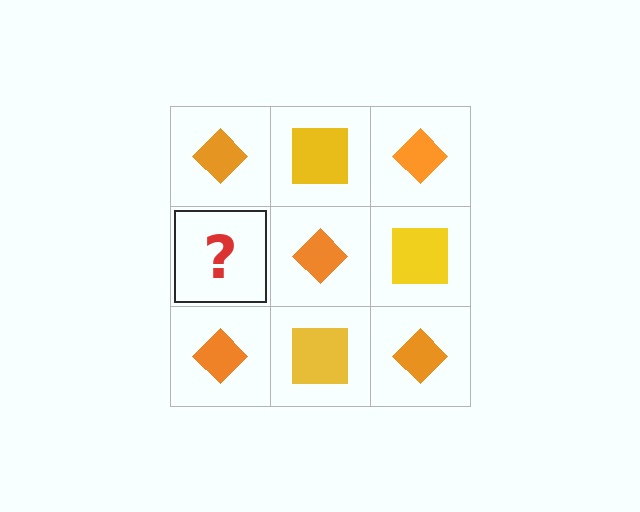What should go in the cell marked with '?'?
The missing cell should contain a yellow square.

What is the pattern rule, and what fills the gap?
The rule is that it alternates orange diamond and yellow square in a checkerboard pattern. The gap should be filled with a yellow square.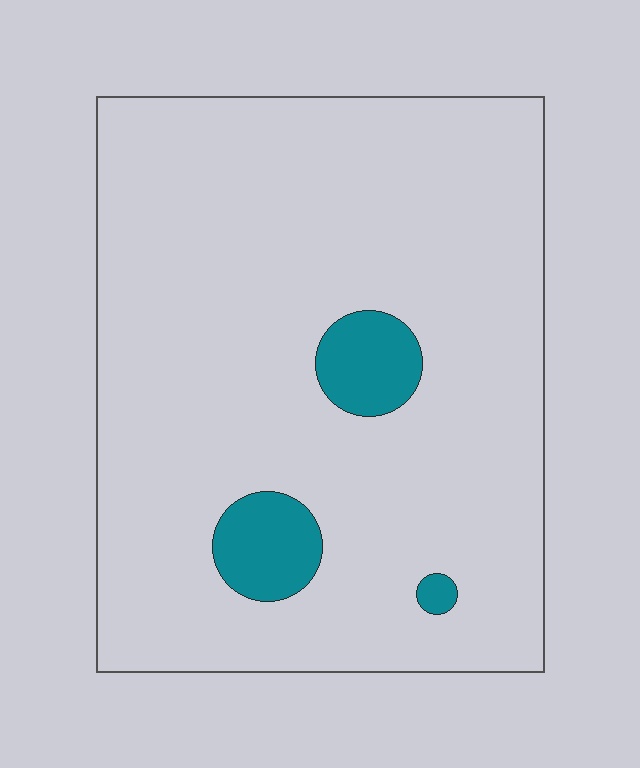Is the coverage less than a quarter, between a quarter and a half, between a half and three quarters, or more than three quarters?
Less than a quarter.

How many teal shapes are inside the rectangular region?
3.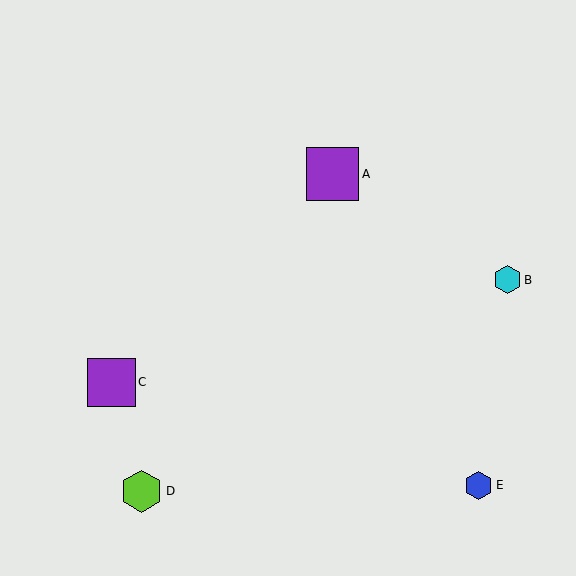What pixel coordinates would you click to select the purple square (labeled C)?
Click at (111, 382) to select the purple square C.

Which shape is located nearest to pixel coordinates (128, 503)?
The lime hexagon (labeled D) at (141, 491) is nearest to that location.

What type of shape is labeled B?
Shape B is a cyan hexagon.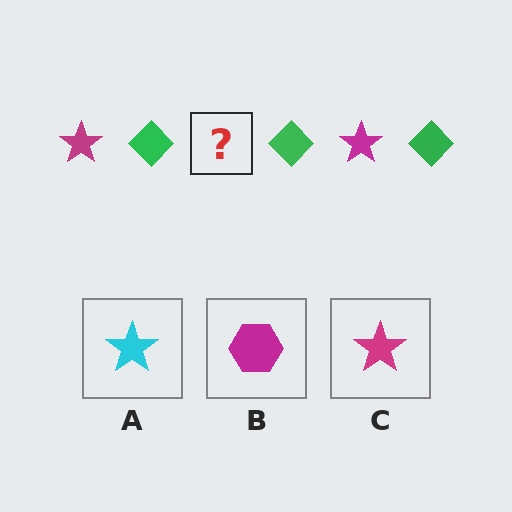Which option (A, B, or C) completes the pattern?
C.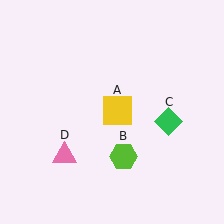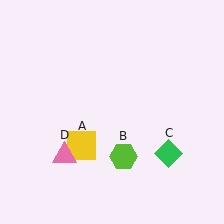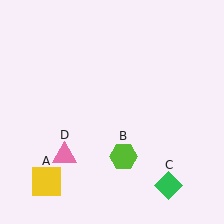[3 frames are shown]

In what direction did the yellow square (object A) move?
The yellow square (object A) moved down and to the left.